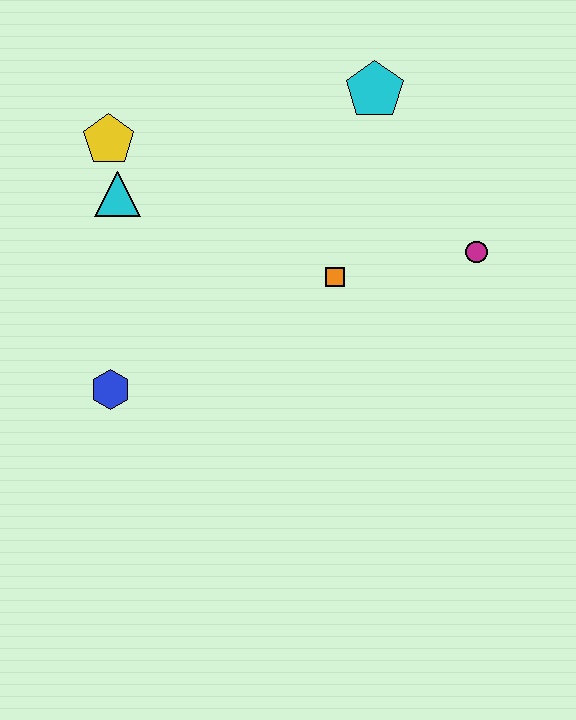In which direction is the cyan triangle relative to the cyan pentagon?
The cyan triangle is to the left of the cyan pentagon.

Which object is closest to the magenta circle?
The orange square is closest to the magenta circle.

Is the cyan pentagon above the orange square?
Yes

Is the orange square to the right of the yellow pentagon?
Yes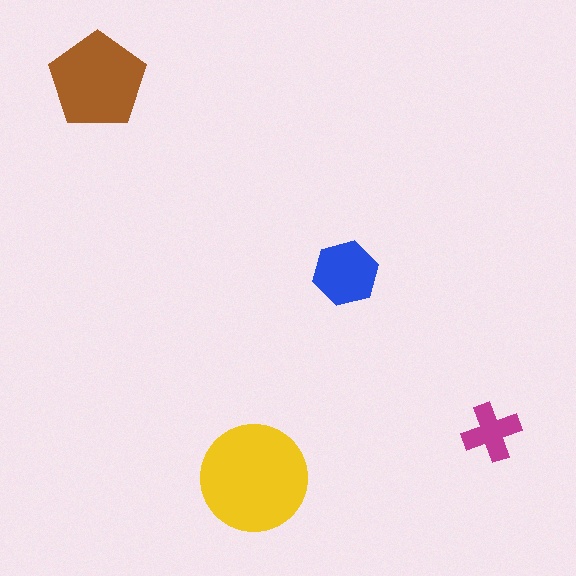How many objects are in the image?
There are 4 objects in the image.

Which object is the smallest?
The magenta cross.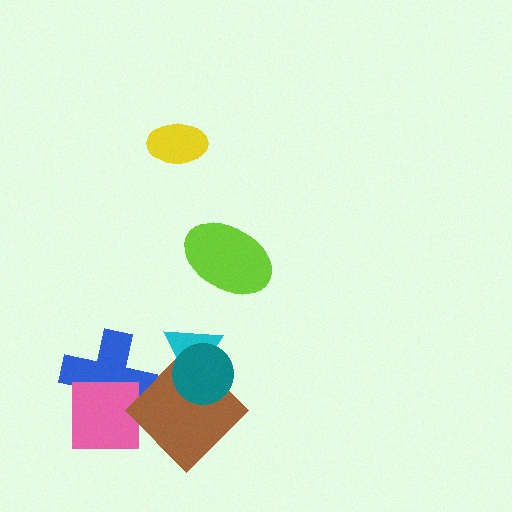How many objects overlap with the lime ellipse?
0 objects overlap with the lime ellipse.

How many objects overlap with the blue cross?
1 object overlaps with the blue cross.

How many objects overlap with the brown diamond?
2 objects overlap with the brown diamond.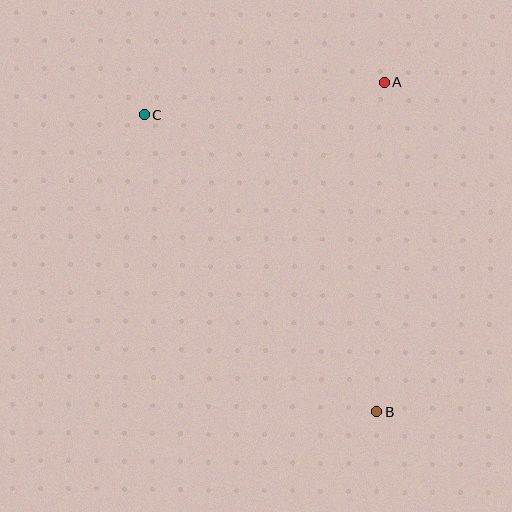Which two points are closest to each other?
Points A and C are closest to each other.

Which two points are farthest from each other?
Points B and C are farthest from each other.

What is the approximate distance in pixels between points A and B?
The distance between A and B is approximately 329 pixels.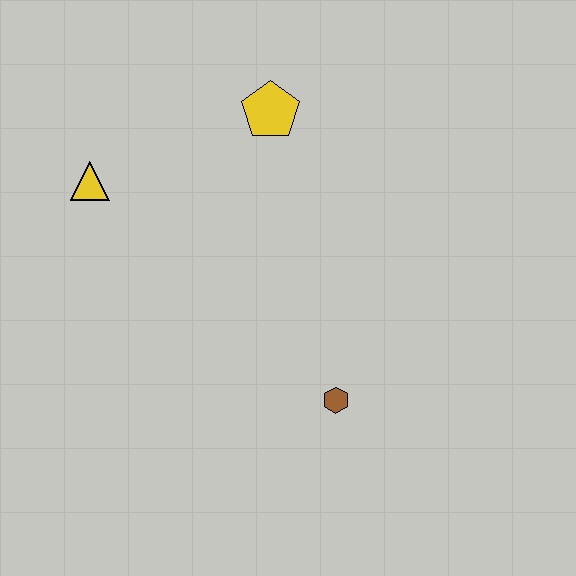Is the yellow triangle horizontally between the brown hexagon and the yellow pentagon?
No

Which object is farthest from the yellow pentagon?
The brown hexagon is farthest from the yellow pentagon.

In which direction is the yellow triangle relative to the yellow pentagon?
The yellow triangle is to the left of the yellow pentagon.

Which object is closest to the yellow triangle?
The yellow pentagon is closest to the yellow triangle.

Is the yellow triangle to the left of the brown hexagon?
Yes